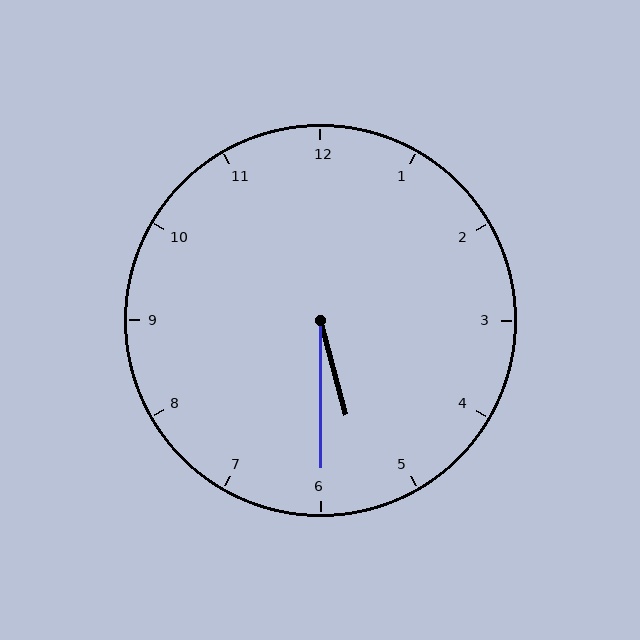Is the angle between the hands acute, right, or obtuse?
It is acute.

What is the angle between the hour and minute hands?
Approximately 15 degrees.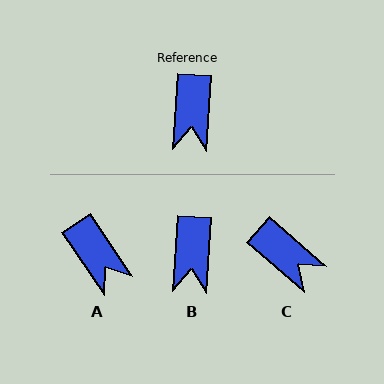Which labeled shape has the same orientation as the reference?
B.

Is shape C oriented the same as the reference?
No, it is off by about 53 degrees.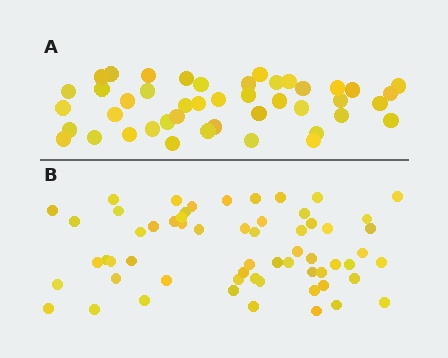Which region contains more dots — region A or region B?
Region B (the bottom region) has more dots.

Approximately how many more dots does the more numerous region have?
Region B has approximately 15 more dots than region A.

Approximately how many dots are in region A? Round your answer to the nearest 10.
About 40 dots. (The exact count is 44, which rounds to 40.)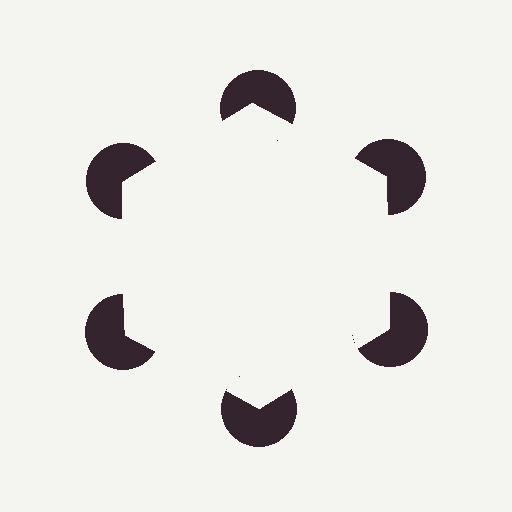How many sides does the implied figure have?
6 sides.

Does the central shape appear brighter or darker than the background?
It typically appears slightly brighter than the background, even though no actual brightness change is drawn.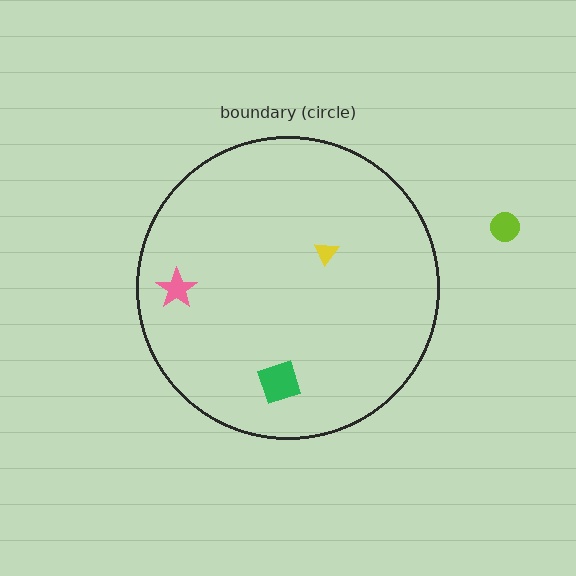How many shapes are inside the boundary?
3 inside, 1 outside.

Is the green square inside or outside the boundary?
Inside.